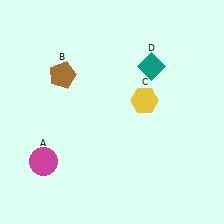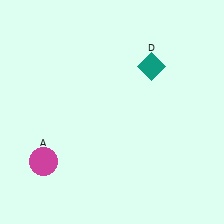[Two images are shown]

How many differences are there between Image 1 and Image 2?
There are 2 differences between the two images.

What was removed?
The yellow hexagon (C), the brown pentagon (B) were removed in Image 2.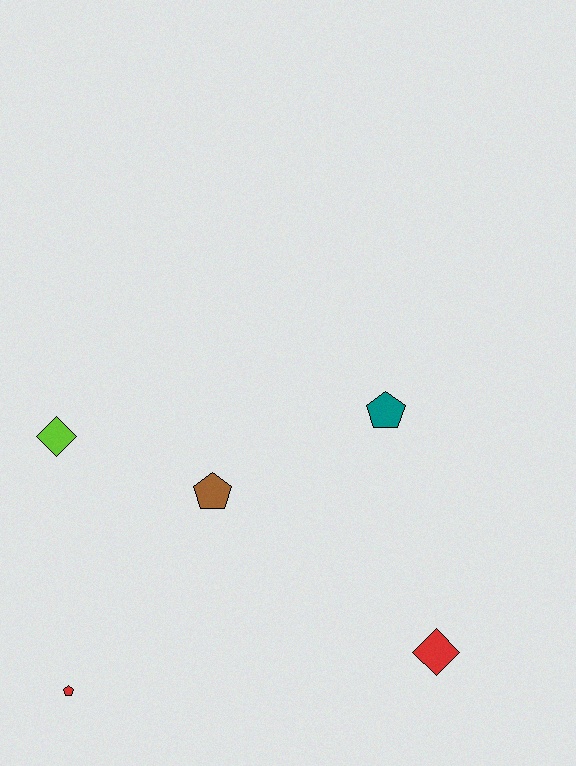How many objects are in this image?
There are 5 objects.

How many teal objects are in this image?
There is 1 teal object.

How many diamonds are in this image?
There are 2 diamonds.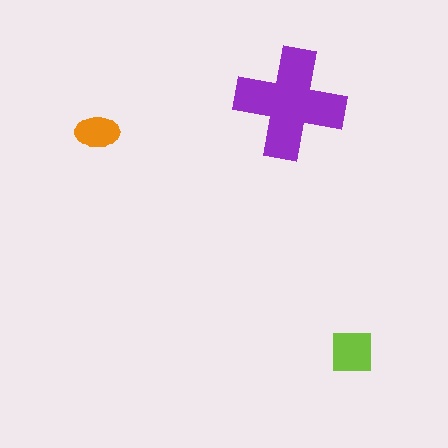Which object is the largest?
The purple cross.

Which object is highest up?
The purple cross is topmost.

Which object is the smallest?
The orange ellipse.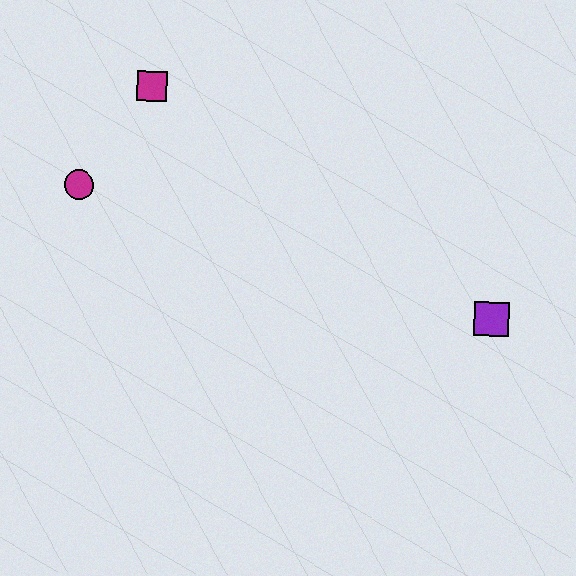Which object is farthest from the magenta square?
The purple square is farthest from the magenta square.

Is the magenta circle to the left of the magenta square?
Yes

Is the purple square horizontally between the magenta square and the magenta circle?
No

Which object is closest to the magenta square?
The magenta circle is closest to the magenta square.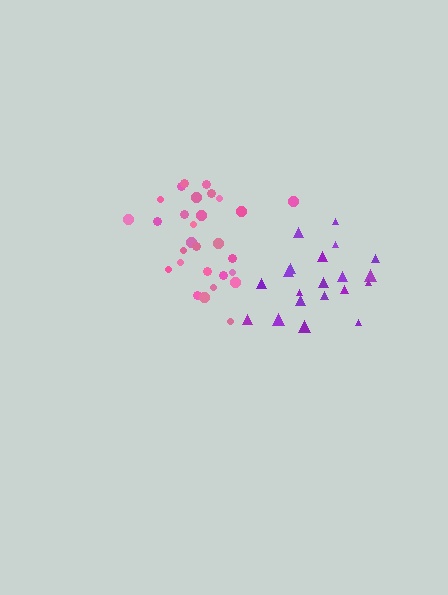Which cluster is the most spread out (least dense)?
Purple.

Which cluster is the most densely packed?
Pink.